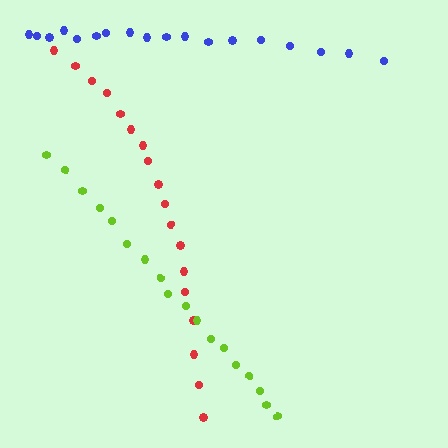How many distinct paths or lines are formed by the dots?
There are 3 distinct paths.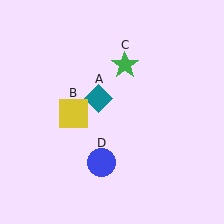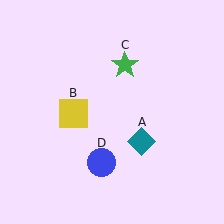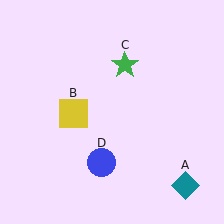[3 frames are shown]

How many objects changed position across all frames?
1 object changed position: teal diamond (object A).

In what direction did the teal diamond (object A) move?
The teal diamond (object A) moved down and to the right.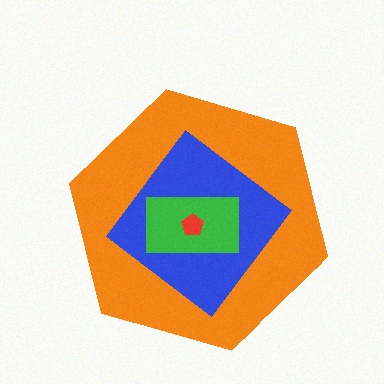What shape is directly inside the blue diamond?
The green rectangle.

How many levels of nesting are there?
4.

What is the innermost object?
The red pentagon.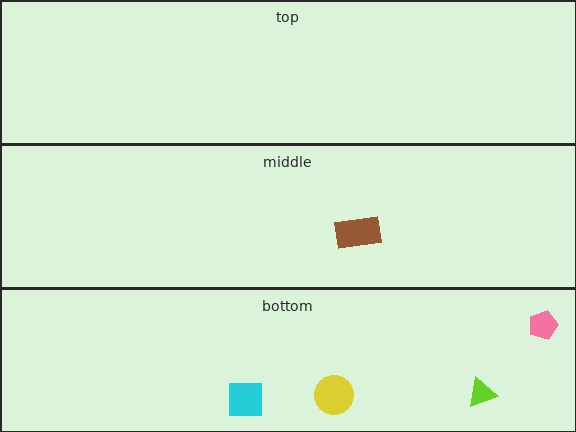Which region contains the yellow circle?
The bottom region.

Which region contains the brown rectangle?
The middle region.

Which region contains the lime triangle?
The bottom region.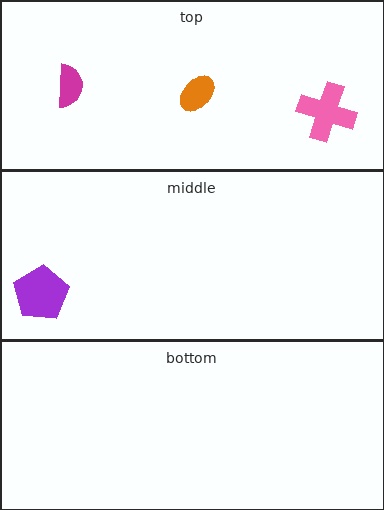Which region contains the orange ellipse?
The top region.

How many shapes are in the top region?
3.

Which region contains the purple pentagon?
The middle region.